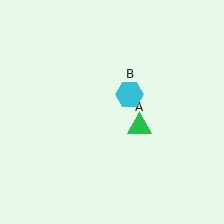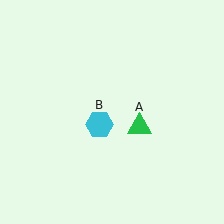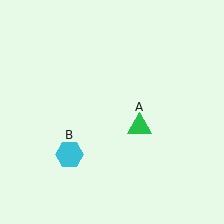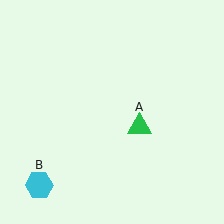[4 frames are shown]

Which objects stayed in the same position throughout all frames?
Green triangle (object A) remained stationary.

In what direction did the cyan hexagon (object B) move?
The cyan hexagon (object B) moved down and to the left.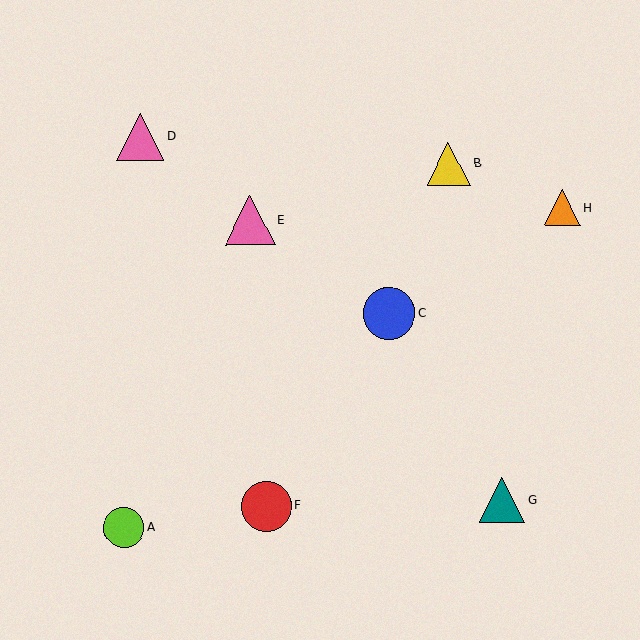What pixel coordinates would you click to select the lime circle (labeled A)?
Click at (124, 528) to select the lime circle A.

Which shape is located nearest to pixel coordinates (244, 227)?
The pink triangle (labeled E) at (250, 220) is nearest to that location.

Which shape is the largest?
The blue circle (labeled C) is the largest.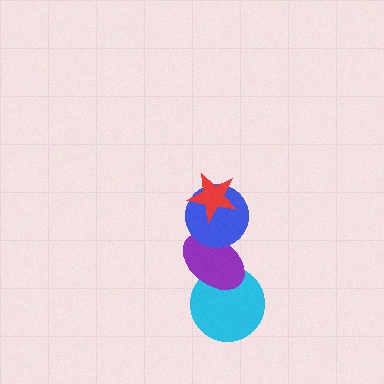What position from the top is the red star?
The red star is 1st from the top.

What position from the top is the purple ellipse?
The purple ellipse is 3rd from the top.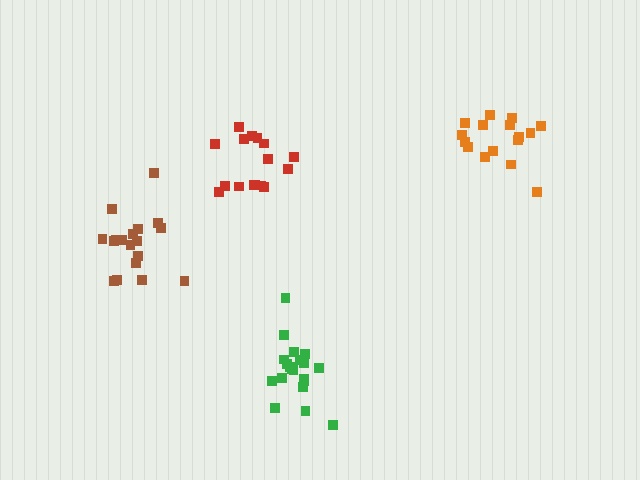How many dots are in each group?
Group 1: 16 dots, Group 2: 20 dots, Group 3: 18 dots, Group 4: 16 dots (70 total).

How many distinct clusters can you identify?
There are 4 distinct clusters.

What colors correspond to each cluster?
The clusters are colored: red, green, brown, orange.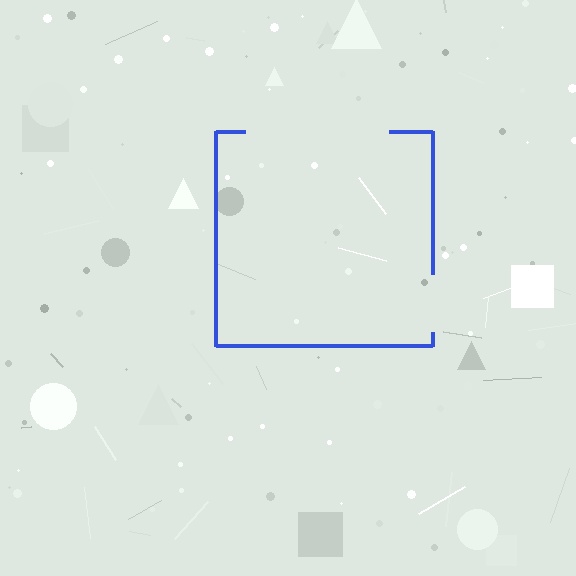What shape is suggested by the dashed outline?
The dashed outline suggests a square.